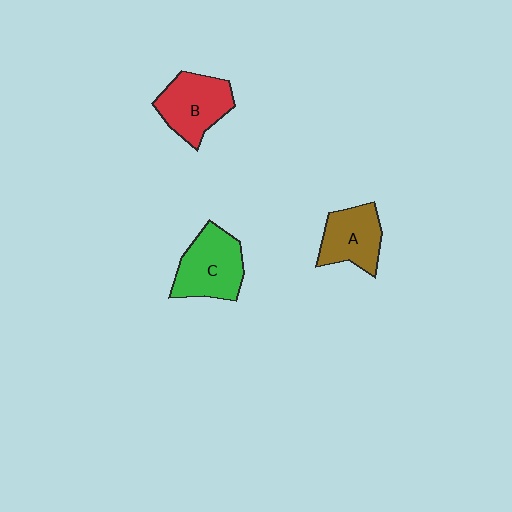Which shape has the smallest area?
Shape A (brown).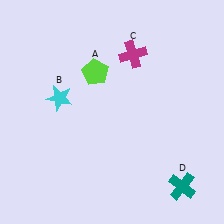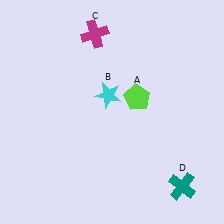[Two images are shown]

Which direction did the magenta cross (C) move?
The magenta cross (C) moved left.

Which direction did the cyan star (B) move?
The cyan star (B) moved right.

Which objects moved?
The objects that moved are: the lime pentagon (A), the cyan star (B), the magenta cross (C).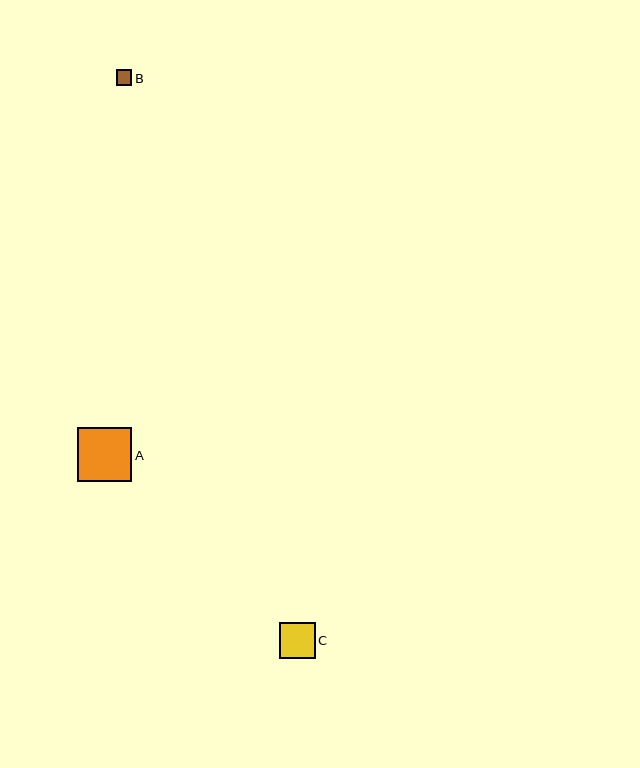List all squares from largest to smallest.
From largest to smallest: A, C, B.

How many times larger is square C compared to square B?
Square C is approximately 2.3 times the size of square B.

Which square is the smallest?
Square B is the smallest with a size of approximately 16 pixels.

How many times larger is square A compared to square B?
Square A is approximately 3.5 times the size of square B.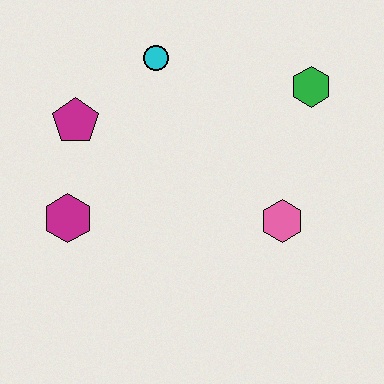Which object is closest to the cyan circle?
The magenta pentagon is closest to the cyan circle.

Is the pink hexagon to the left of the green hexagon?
Yes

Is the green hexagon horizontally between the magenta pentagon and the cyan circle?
No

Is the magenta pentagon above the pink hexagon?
Yes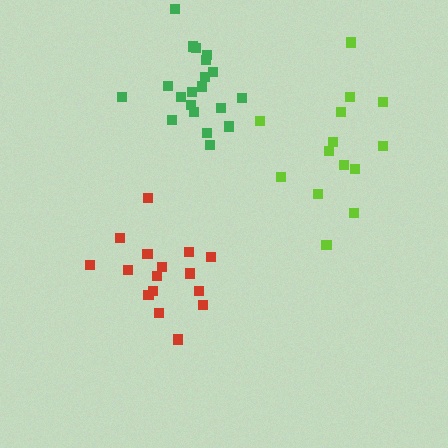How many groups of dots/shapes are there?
There are 3 groups.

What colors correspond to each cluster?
The clusters are colored: red, lime, green.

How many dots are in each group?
Group 1: 16 dots, Group 2: 14 dots, Group 3: 20 dots (50 total).